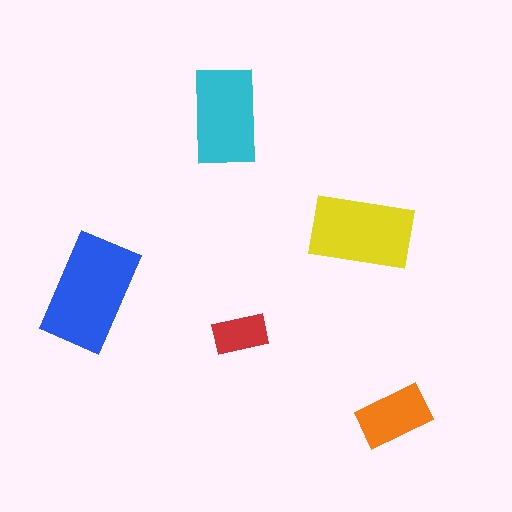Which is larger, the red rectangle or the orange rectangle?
The orange one.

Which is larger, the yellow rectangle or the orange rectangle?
The yellow one.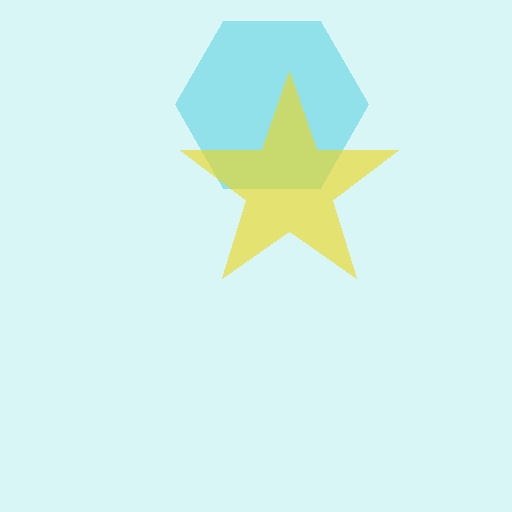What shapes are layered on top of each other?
The layered shapes are: a cyan hexagon, a yellow star.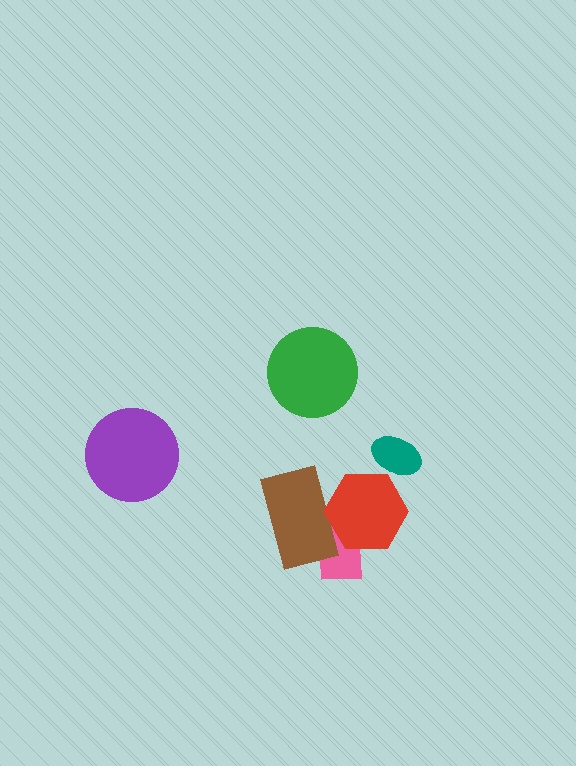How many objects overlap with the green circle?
0 objects overlap with the green circle.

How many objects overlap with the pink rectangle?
2 objects overlap with the pink rectangle.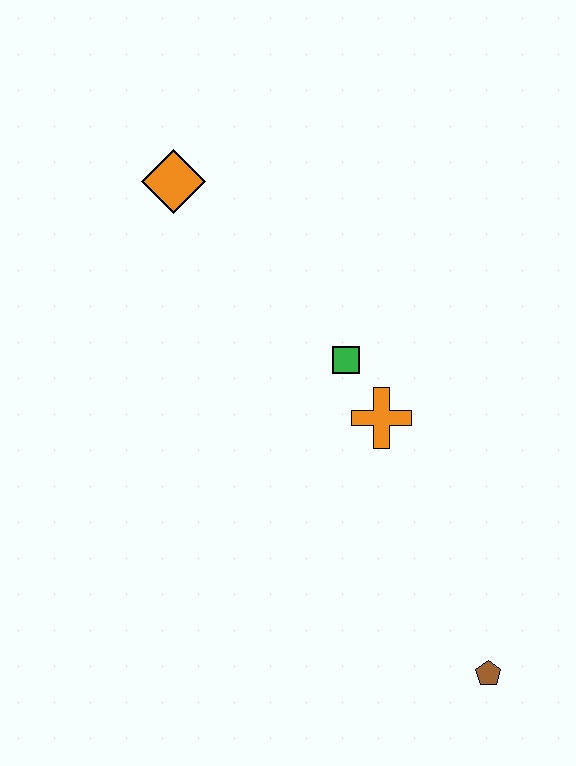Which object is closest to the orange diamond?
The green square is closest to the orange diamond.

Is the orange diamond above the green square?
Yes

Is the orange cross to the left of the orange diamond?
No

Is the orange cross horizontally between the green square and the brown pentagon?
Yes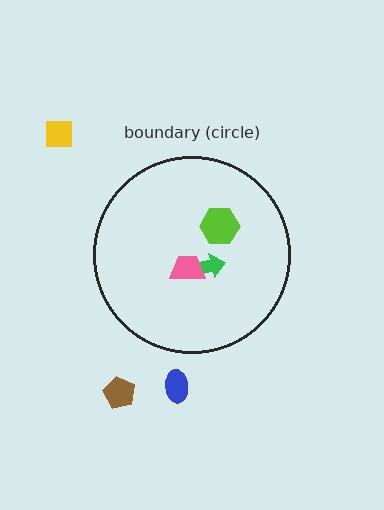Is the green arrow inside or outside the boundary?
Inside.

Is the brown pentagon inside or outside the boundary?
Outside.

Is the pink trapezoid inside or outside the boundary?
Inside.